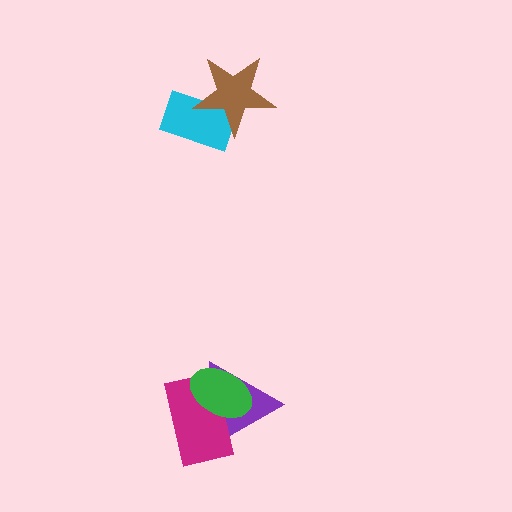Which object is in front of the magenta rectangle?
The green ellipse is in front of the magenta rectangle.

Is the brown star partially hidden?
No, no other shape covers it.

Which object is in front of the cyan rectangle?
The brown star is in front of the cyan rectangle.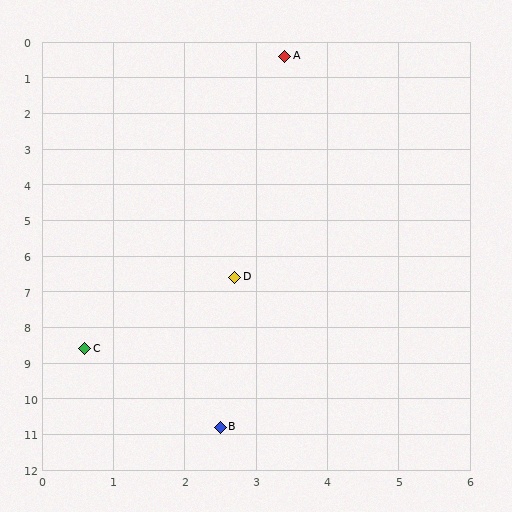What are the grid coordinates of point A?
Point A is at approximately (3.4, 0.4).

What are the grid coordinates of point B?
Point B is at approximately (2.5, 10.8).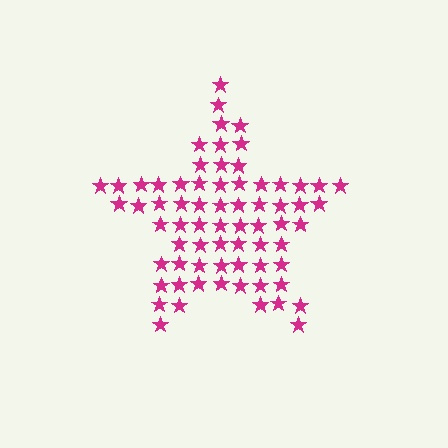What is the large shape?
The large shape is a star.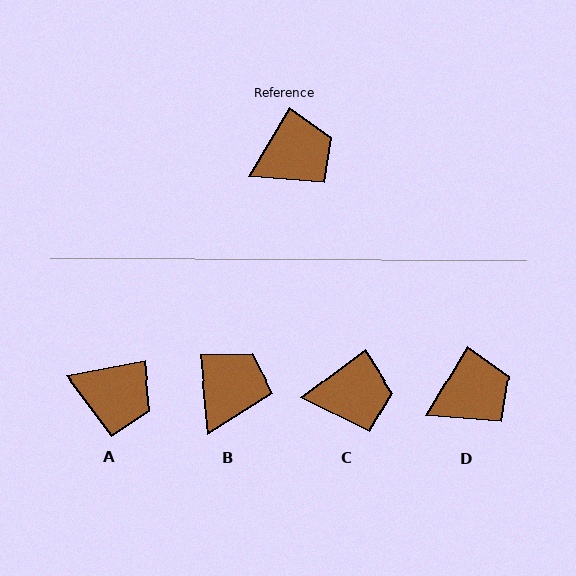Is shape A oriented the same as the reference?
No, it is off by about 48 degrees.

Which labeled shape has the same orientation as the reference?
D.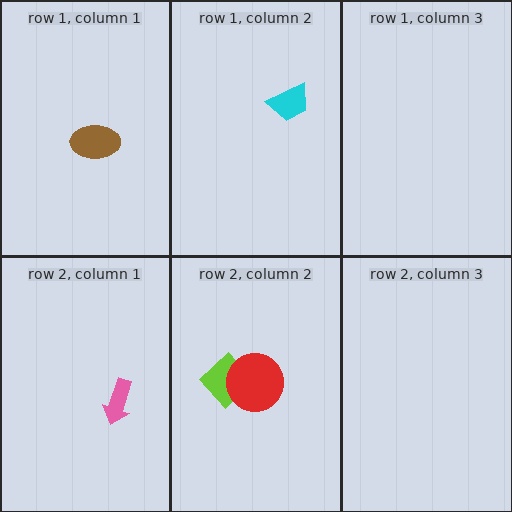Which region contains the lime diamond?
The row 2, column 2 region.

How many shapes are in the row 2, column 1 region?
1.